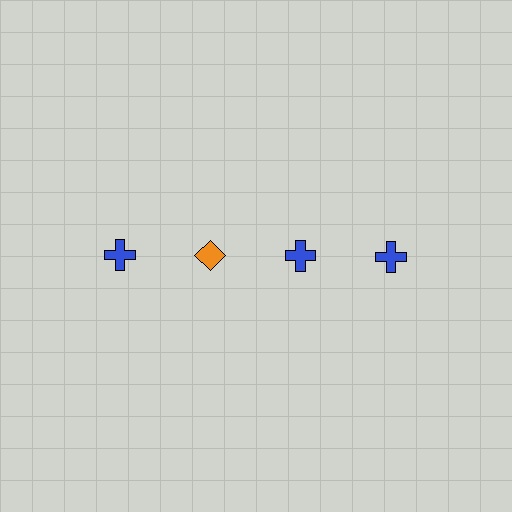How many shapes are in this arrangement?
There are 4 shapes arranged in a grid pattern.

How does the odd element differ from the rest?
It differs in both color (orange instead of blue) and shape (diamond instead of cross).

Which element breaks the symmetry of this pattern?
The orange diamond in the top row, second from left column breaks the symmetry. All other shapes are blue crosses.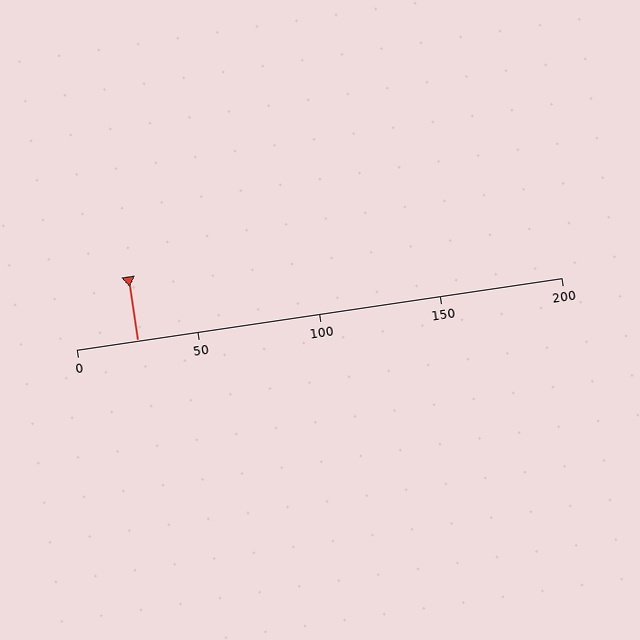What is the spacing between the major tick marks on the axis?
The major ticks are spaced 50 apart.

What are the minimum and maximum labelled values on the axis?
The axis runs from 0 to 200.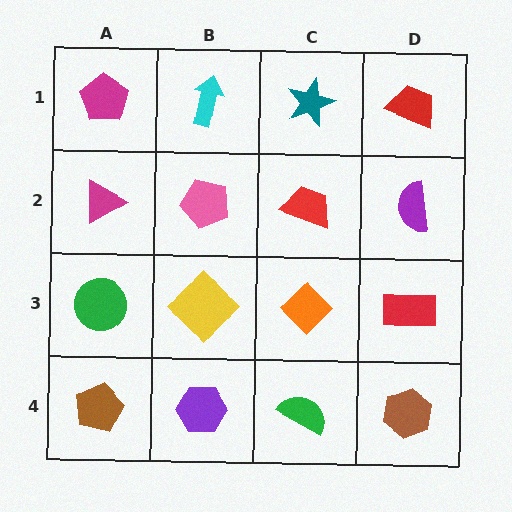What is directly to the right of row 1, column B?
A teal star.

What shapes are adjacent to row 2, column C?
A teal star (row 1, column C), an orange diamond (row 3, column C), a pink pentagon (row 2, column B), a purple semicircle (row 2, column D).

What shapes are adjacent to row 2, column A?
A magenta pentagon (row 1, column A), a green circle (row 3, column A), a pink pentagon (row 2, column B).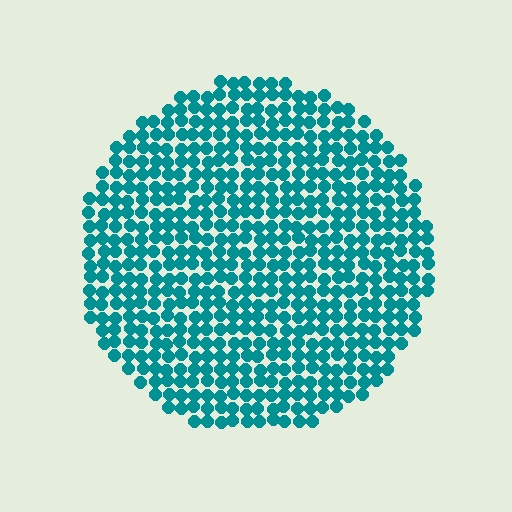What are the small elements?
The small elements are circles.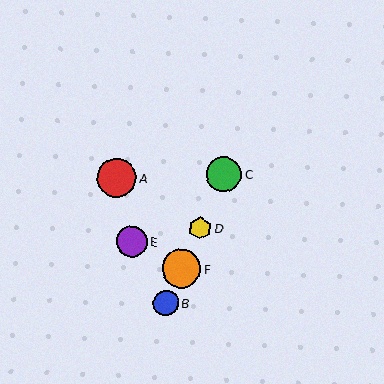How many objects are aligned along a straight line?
4 objects (B, C, D, F) are aligned along a straight line.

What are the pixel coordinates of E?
Object E is at (132, 242).